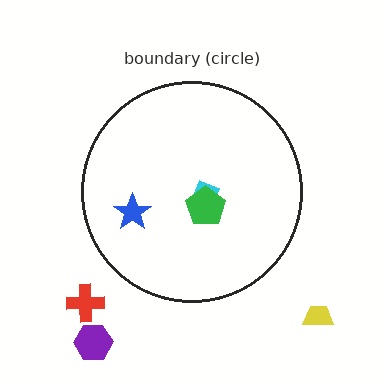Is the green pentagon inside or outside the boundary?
Inside.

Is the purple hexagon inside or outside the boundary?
Outside.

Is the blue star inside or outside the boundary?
Inside.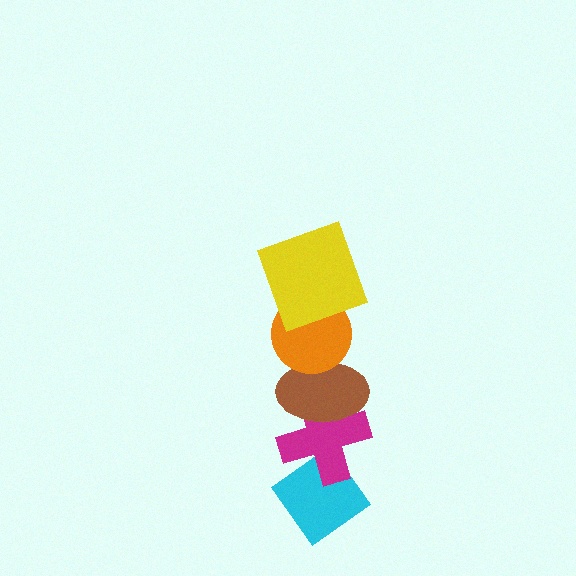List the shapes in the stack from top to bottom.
From top to bottom: the yellow square, the orange circle, the brown ellipse, the magenta cross, the cyan diamond.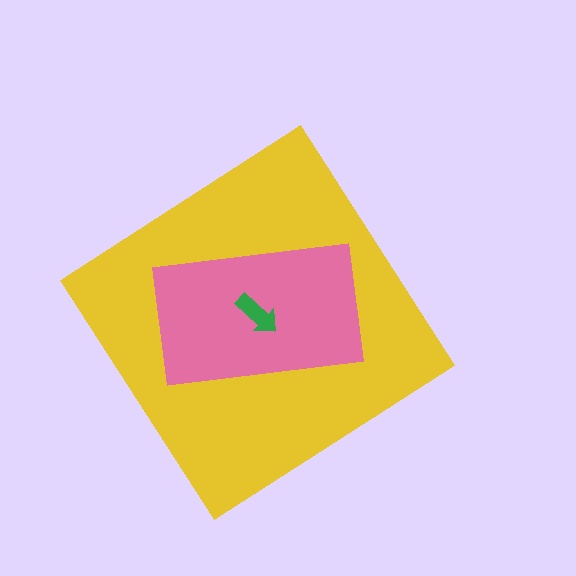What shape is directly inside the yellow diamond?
The pink rectangle.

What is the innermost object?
The green arrow.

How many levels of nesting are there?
3.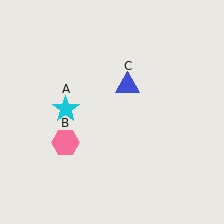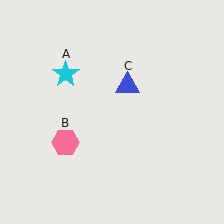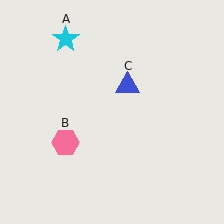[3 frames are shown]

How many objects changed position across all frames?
1 object changed position: cyan star (object A).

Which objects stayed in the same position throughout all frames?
Pink hexagon (object B) and blue triangle (object C) remained stationary.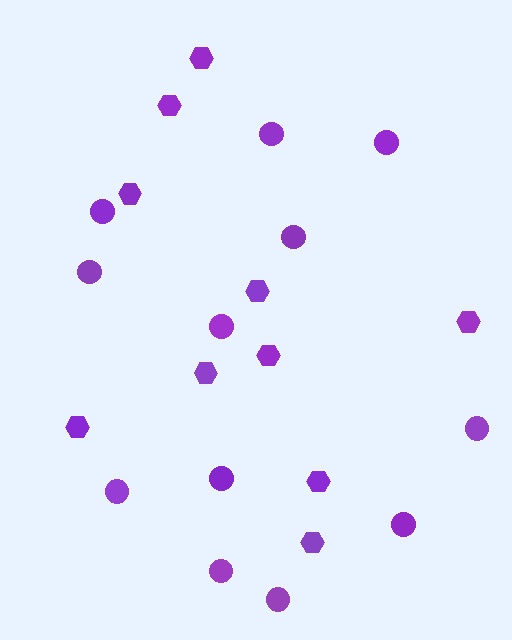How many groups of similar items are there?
There are 2 groups: one group of circles (12) and one group of hexagons (10).